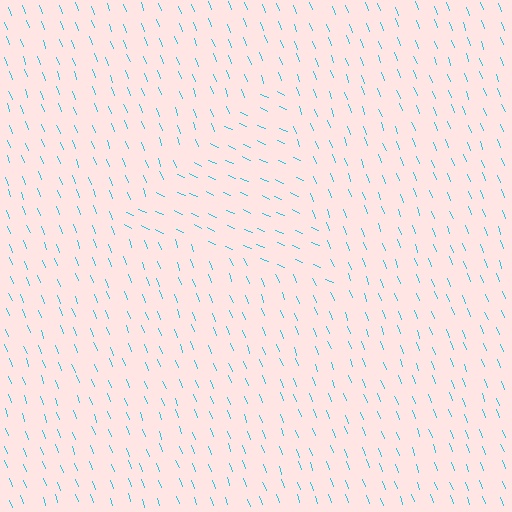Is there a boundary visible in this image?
Yes, there is a texture boundary formed by a change in line orientation.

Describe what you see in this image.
The image is filled with small cyan line segments. A triangle region in the image has lines oriented differently from the surrounding lines, creating a visible texture boundary.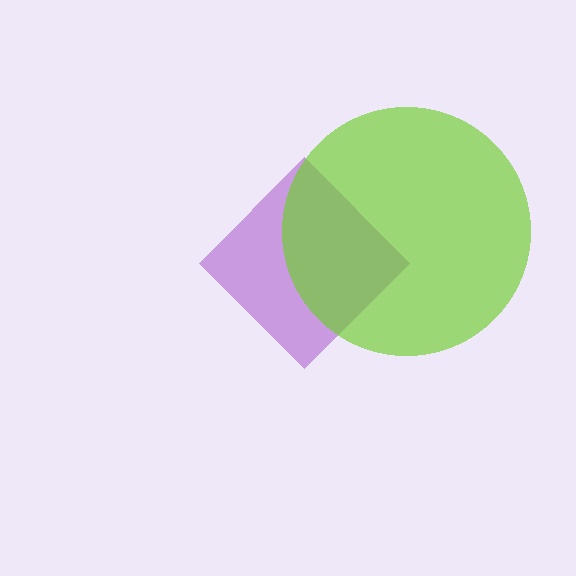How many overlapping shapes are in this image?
There are 2 overlapping shapes in the image.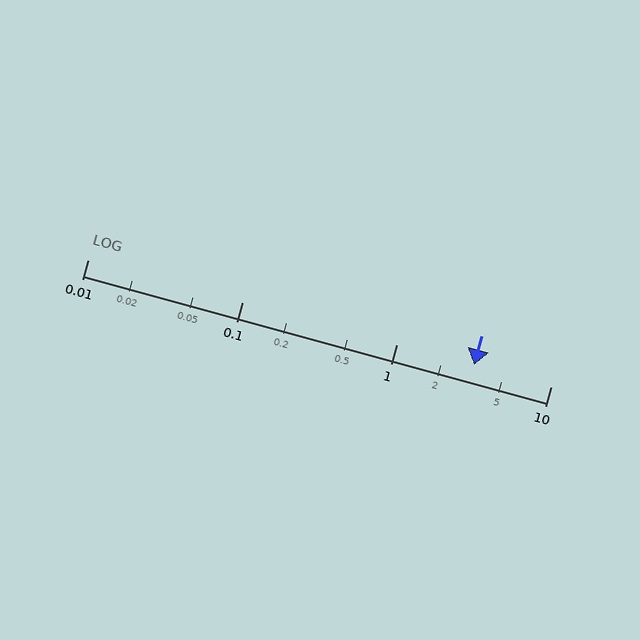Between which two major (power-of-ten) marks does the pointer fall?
The pointer is between 1 and 10.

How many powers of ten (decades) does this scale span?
The scale spans 3 decades, from 0.01 to 10.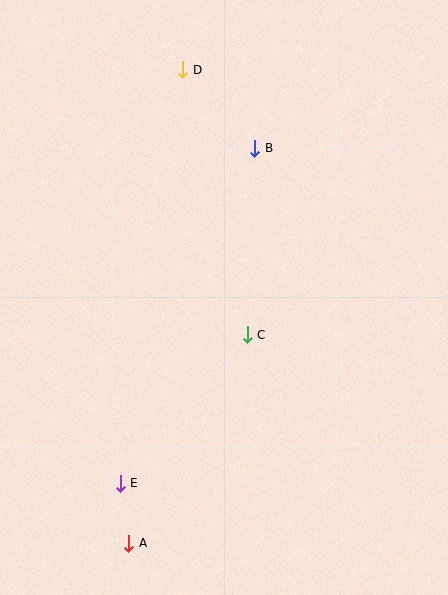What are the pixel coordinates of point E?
Point E is at (120, 483).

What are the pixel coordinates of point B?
Point B is at (255, 148).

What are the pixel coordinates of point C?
Point C is at (247, 335).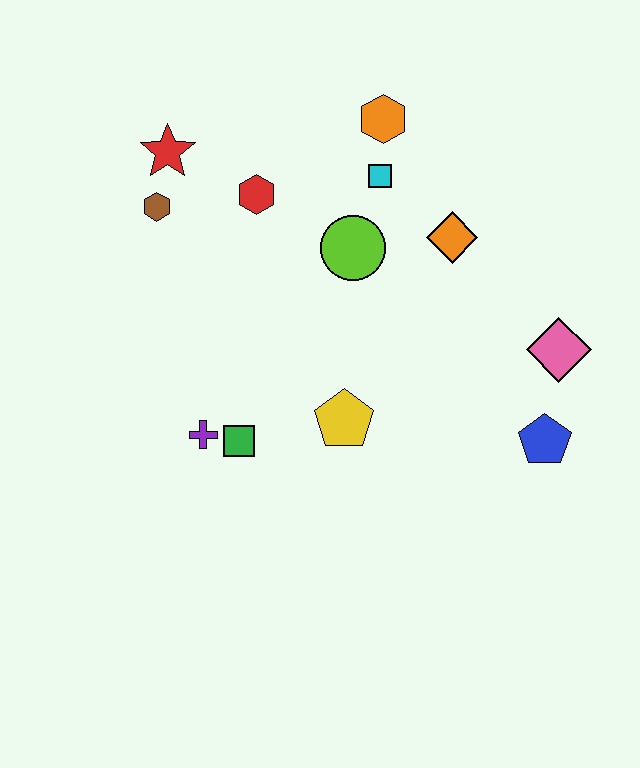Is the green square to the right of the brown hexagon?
Yes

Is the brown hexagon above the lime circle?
Yes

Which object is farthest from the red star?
The blue pentagon is farthest from the red star.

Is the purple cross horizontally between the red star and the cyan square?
Yes